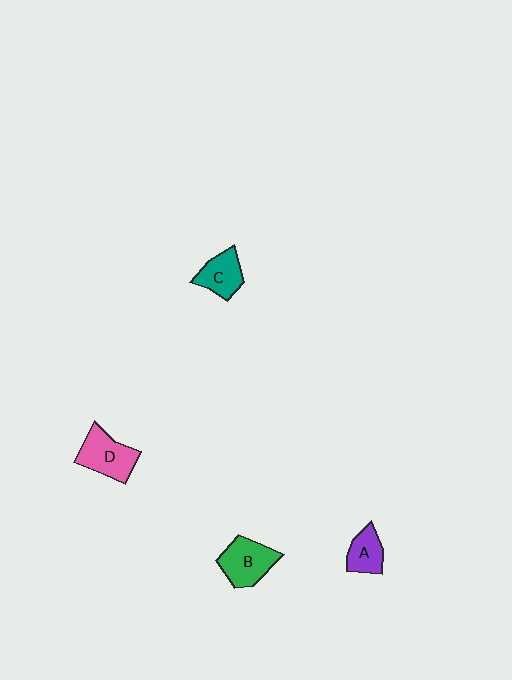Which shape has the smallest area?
Shape A (purple).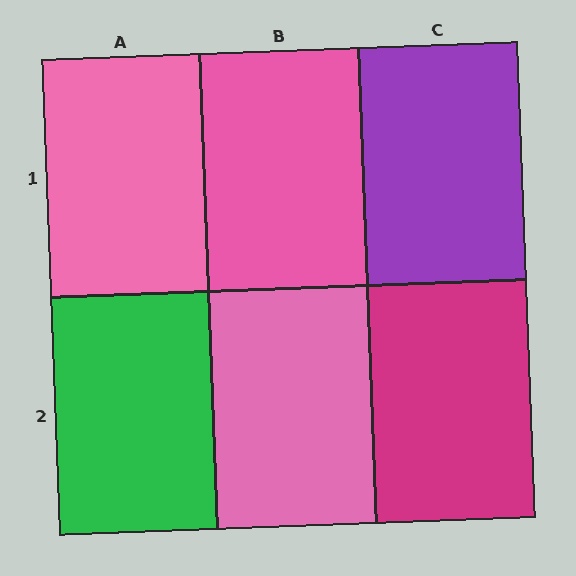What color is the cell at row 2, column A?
Green.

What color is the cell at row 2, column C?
Magenta.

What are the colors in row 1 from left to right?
Pink, pink, purple.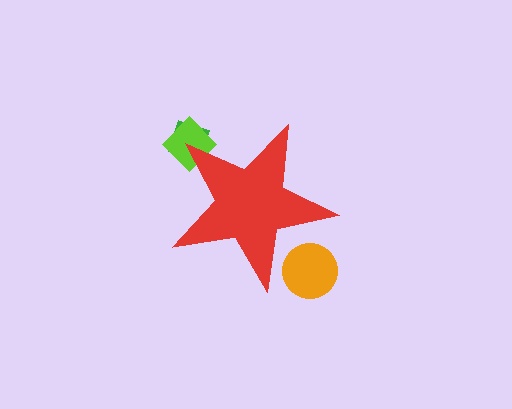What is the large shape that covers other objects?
A red star.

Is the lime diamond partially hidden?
Yes, the lime diamond is partially hidden behind the red star.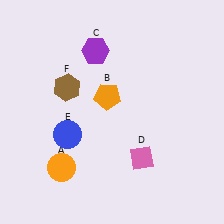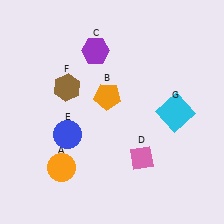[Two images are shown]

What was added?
A cyan square (G) was added in Image 2.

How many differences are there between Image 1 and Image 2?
There is 1 difference between the two images.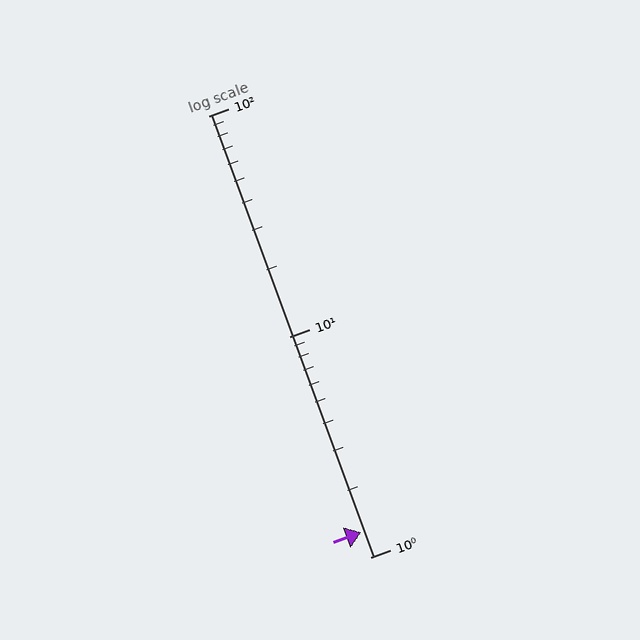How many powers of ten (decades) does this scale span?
The scale spans 2 decades, from 1 to 100.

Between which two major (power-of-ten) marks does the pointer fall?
The pointer is between 1 and 10.